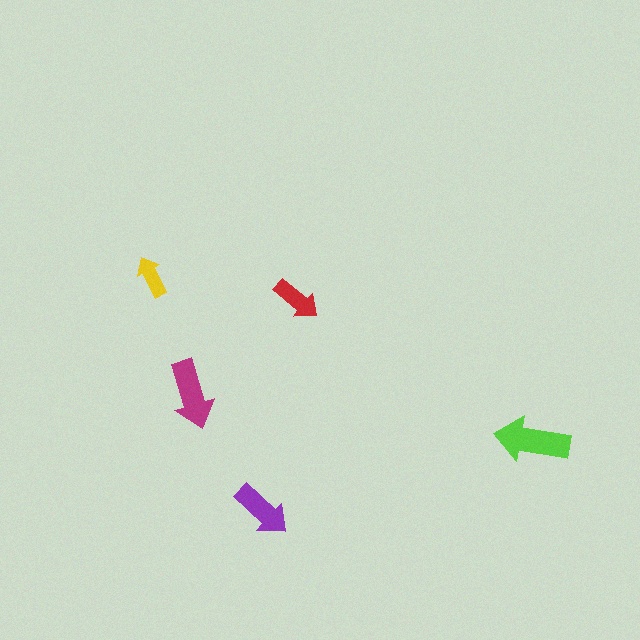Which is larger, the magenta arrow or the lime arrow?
The lime one.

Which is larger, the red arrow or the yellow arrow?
The red one.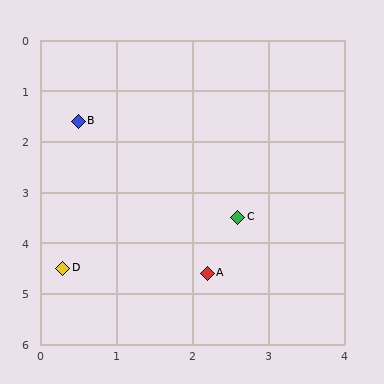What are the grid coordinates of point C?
Point C is at approximately (2.6, 3.5).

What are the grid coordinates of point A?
Point A is at approximately (2.2, 4.6).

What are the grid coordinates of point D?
Point D is at approximately (0.3, 4.5).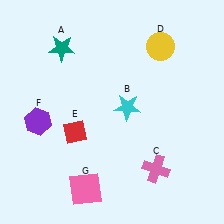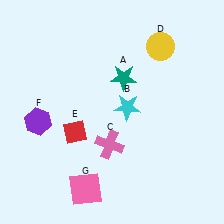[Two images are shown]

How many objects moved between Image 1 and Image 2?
2 objects moved between the two images.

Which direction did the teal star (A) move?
The teal star (A) moved right.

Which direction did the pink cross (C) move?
The pink cross (C) moved left.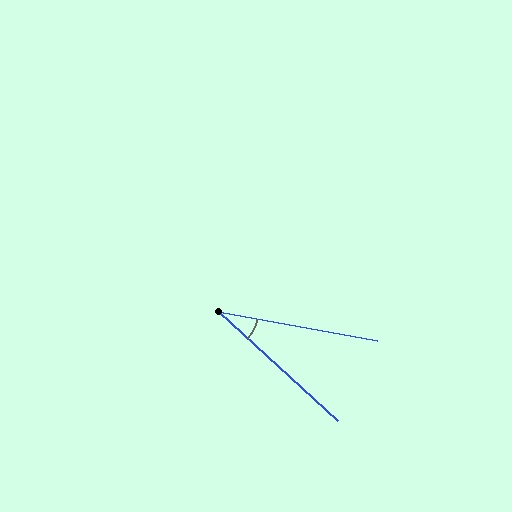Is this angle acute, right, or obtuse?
It is acute.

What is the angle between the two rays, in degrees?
Approximately 32 degrees.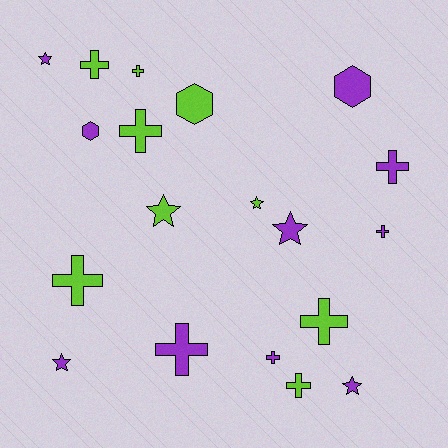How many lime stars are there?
There are 2 lime stars.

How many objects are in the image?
There are 19 objects.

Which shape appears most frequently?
Cross, with 10 objects.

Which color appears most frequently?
Purple, with 10 objects.